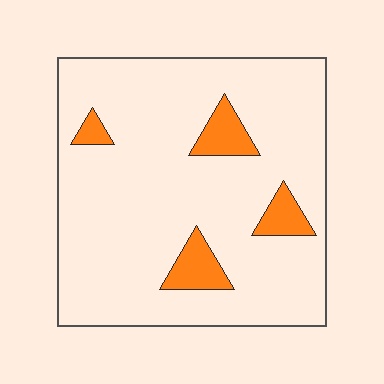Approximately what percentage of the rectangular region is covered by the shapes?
Approximately 10%.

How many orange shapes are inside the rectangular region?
4.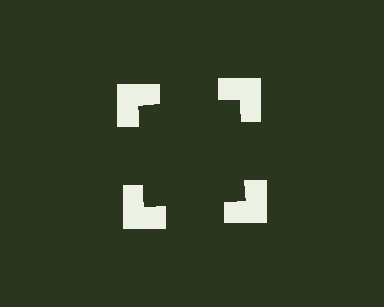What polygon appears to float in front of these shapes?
An illusory square — its edges are inferred from the aligned wedge cuts in the notched squares, not physically drawn.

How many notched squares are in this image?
There are 4 — one at each vertex of the illusory square.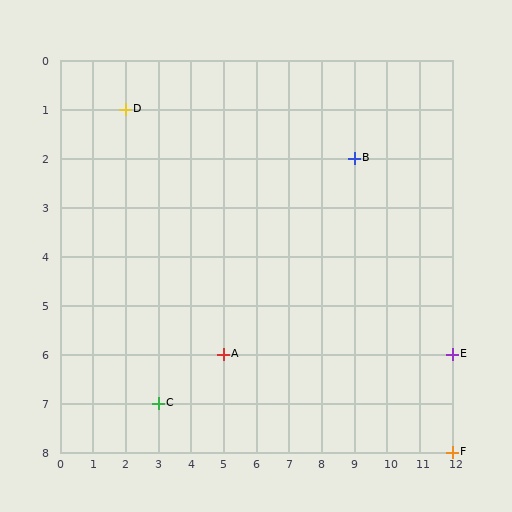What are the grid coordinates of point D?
Point D is at grid coordinates (2, 1).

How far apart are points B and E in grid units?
Points B and E are 3 columns and 4 rows apart (about 5.0 grid units diagonally).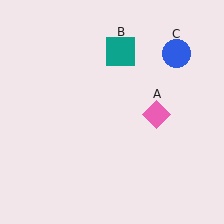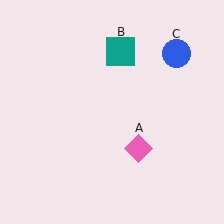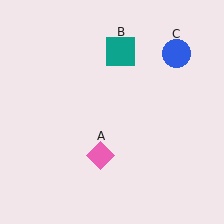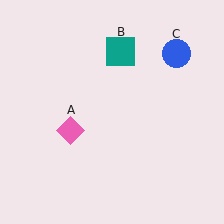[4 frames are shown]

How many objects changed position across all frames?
1 object changed position: pink diamond (object A).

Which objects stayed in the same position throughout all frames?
Teal square (object B) and blue circle (object C) remained stationary.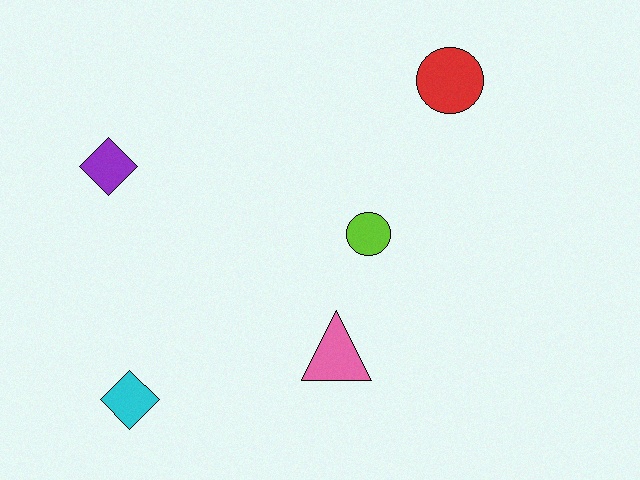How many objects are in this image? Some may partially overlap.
There are 5 objects.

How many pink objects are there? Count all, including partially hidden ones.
There is 1 pink object.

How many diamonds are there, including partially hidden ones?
There are 2 diamonds.